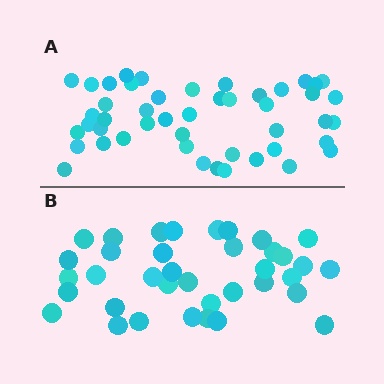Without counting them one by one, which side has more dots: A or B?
Region A (the top region) has more dots.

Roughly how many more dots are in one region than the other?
Region A has roughly 10 or so more dots than region B.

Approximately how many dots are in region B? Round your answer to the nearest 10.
About 40 dots. (The exact count is 37, which rounds to 40.)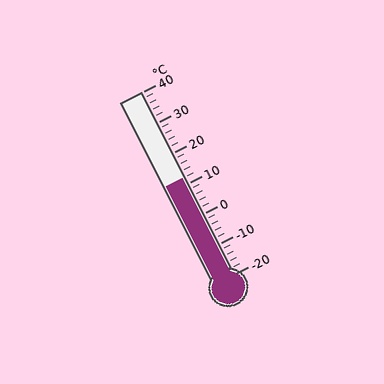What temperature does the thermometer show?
The thermometer shows approximately 12°C.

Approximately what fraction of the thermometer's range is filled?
The thermometer is filled to approximately 55% of its range.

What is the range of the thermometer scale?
The thermometer scale ranges from -20°C to 40°C.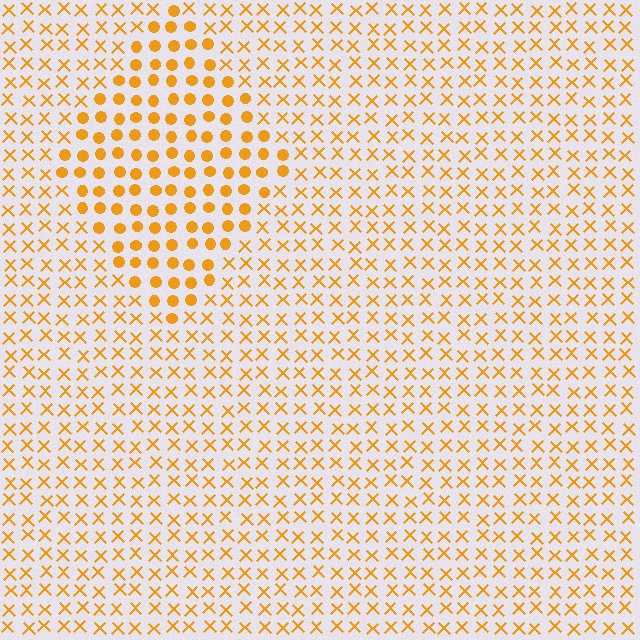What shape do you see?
I see a diamond.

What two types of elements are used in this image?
The image uses circles inside the diamond region and X marks outside it.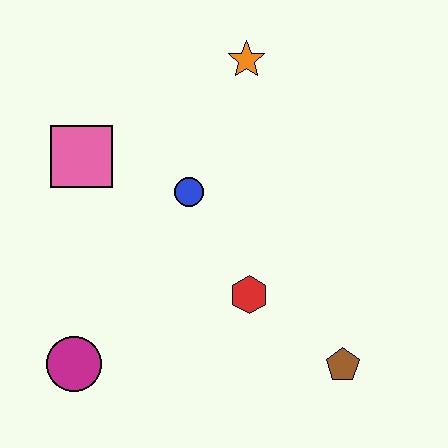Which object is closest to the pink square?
The blue circle is closest to the pink square.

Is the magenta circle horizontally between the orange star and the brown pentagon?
No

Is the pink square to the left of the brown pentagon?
Yes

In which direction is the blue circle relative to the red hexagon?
The blue circle is above the red hexagon.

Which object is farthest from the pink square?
The brown pentagon is farthest from the pink square.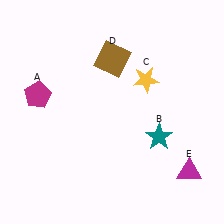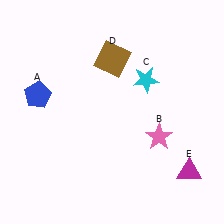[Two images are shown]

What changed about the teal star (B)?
In Image 1, B is teal. In Image 2, it changed to pink.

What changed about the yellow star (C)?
In Image 1, C is yellow. In Image 2, it changed to cyan.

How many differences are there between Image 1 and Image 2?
There are 3 differences between the two images.